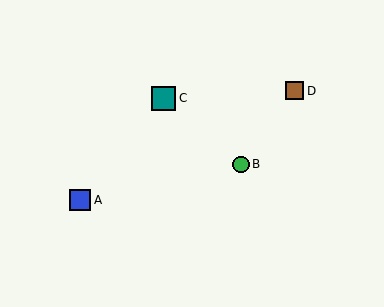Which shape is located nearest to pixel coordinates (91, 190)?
The blue square (labeled A) at (80, 200) is nearest to that location.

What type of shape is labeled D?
Shape D is a brown square.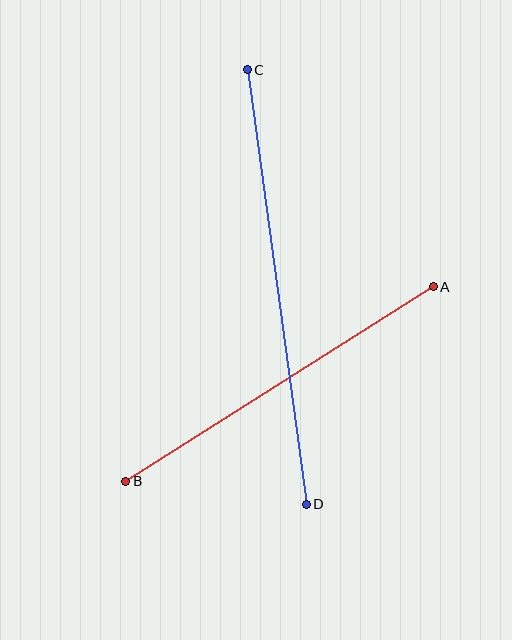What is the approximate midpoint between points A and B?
The midpoint is at approximately (279, 384) pixels.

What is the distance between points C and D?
The distance is approximately 438 pixels.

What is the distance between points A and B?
The distance is approximately 364 pixels.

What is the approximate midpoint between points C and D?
The midpoint is at approximately (277, 287) pixels.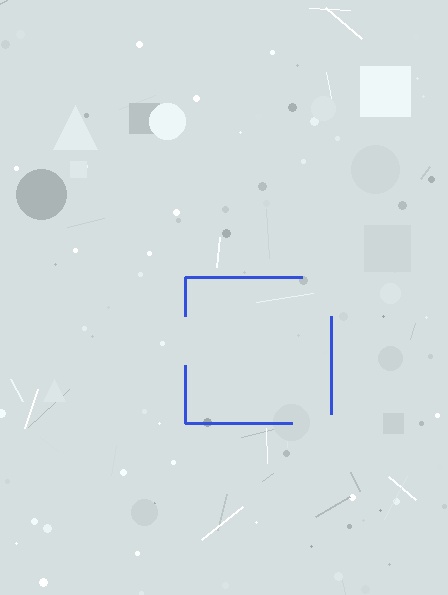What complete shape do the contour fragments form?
The contour fragments form a square.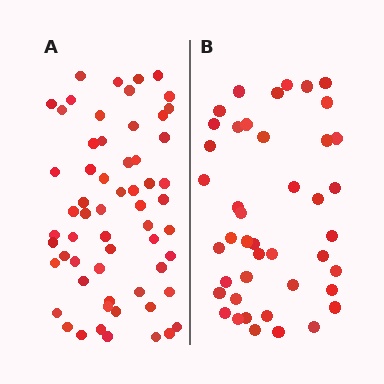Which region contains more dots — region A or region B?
Region A (the left region) has more dots.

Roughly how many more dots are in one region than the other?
Region A has approximately 15 more dots than region B.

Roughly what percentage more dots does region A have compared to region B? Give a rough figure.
About 40% more.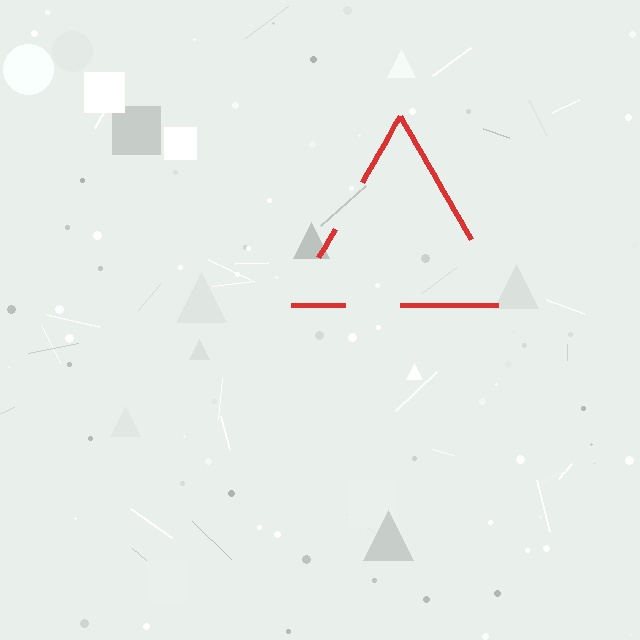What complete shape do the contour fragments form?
The contour fragments form a triangle.